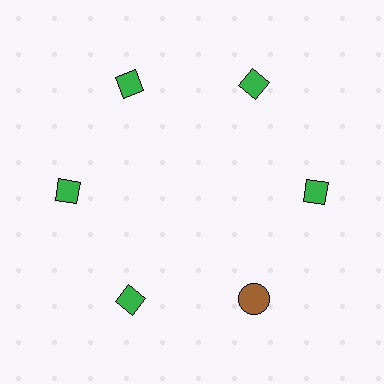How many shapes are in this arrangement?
There are 6 shapes arranged in a ring pattern.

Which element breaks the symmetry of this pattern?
The brown circle at roughly the 5 o'clock position breaks the symmetry. All other shapes are green diamonds.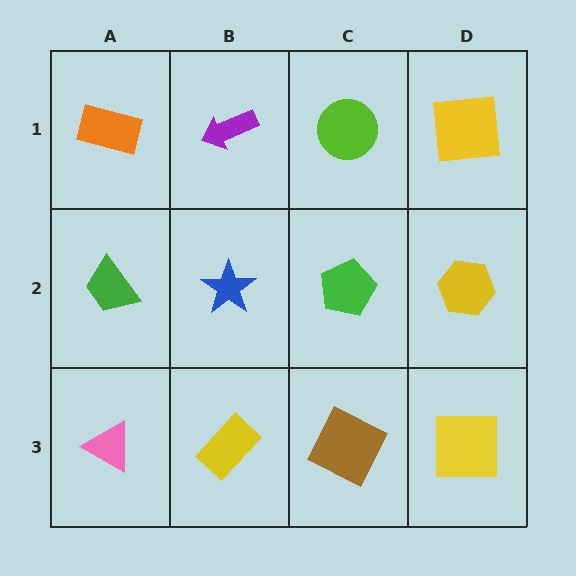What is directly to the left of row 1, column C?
A purple arrow.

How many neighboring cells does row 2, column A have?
3.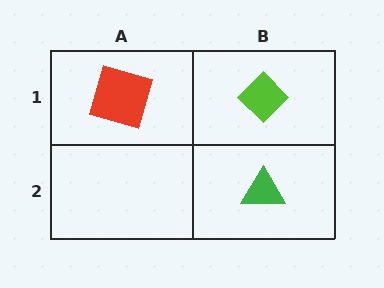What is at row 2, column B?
A green triangle.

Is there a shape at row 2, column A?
No, that cell is empty.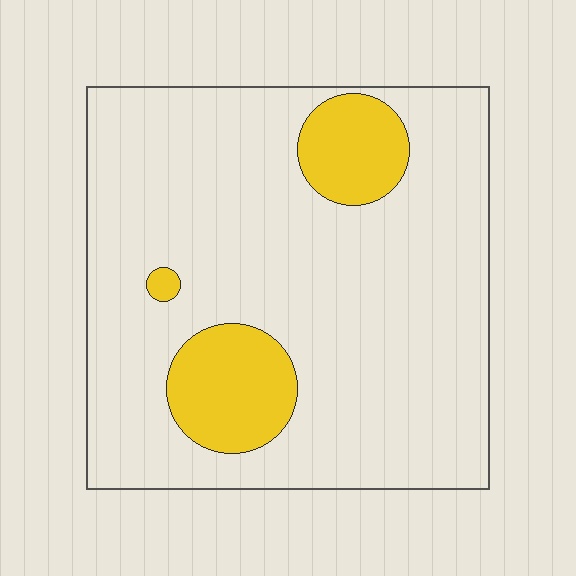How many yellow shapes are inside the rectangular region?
3.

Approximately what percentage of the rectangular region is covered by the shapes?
Approximately 15%.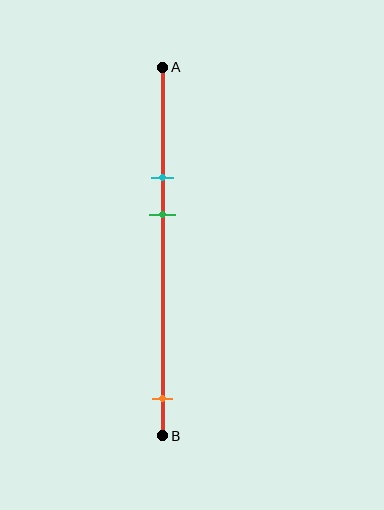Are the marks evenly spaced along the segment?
No, the marks are not evenly spaced.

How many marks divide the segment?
There are 3 marks dividing the segment.